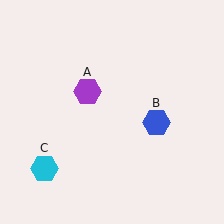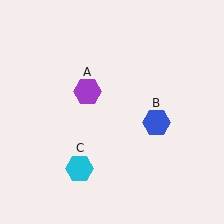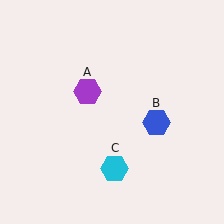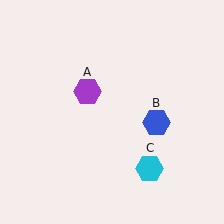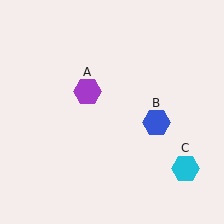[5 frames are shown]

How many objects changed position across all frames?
1 object changed position: cyan hexagon (object C).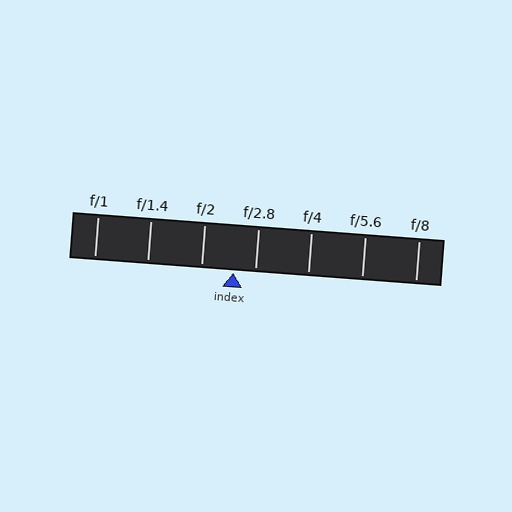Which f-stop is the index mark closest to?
The index mark is closest to f/2.8.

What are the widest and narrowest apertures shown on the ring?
The widest aperture shown is f/1 and the narrowest is f/8.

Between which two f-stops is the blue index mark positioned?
The index mark is between f/2 and f/2.8.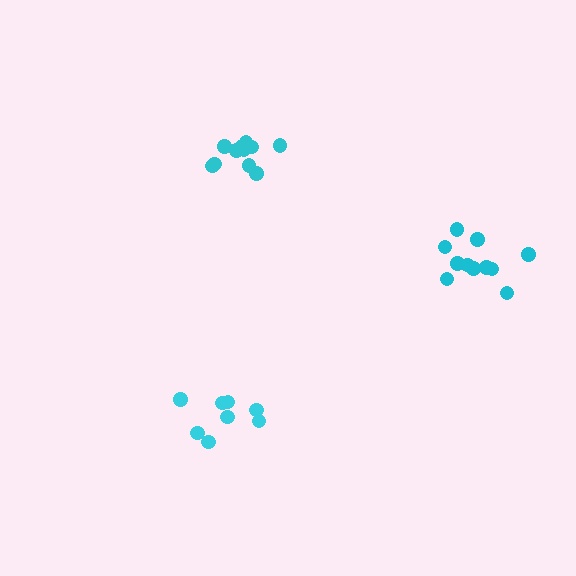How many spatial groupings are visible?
There are 3 spatial groupings.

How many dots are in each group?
Group 1: 11 dots, Group 2: 11 dots, Group 3: 8 dots (30 total).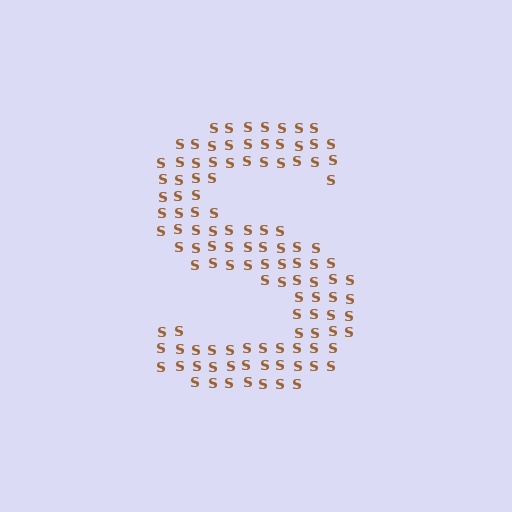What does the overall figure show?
The overall figure shows the letter S.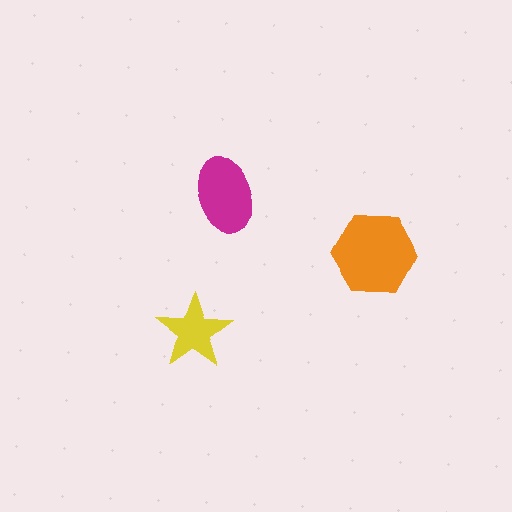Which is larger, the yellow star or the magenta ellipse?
The magenta ellipse.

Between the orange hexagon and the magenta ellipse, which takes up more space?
The orange hexagon.